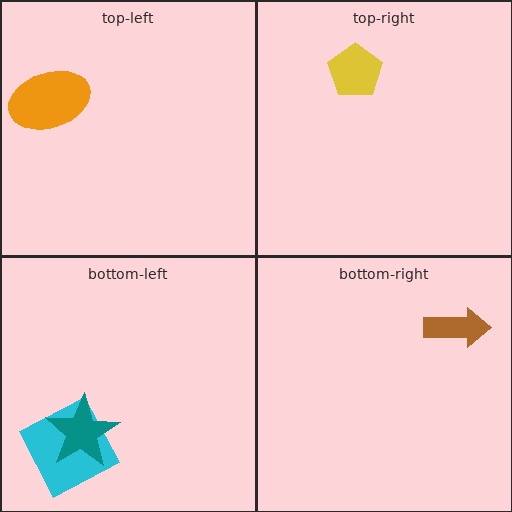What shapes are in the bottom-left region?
The cyan square, the teal star.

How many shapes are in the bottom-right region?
1.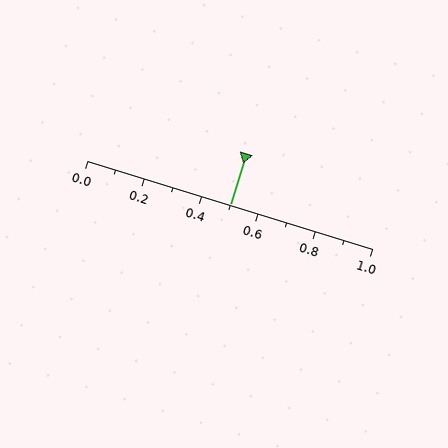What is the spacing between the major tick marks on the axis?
The major ticks are spaced 0.2 apart.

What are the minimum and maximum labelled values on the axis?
The axis runs from 0.0 to 1.0.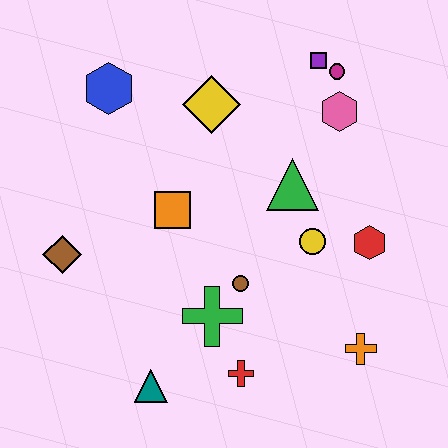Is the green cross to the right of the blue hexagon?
Yes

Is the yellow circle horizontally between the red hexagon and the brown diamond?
Yes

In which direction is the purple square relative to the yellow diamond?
The purple square is to the right of the yellow diamond.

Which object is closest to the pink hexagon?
The magenta circle is closest to the pink hexagon.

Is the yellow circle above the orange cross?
Yes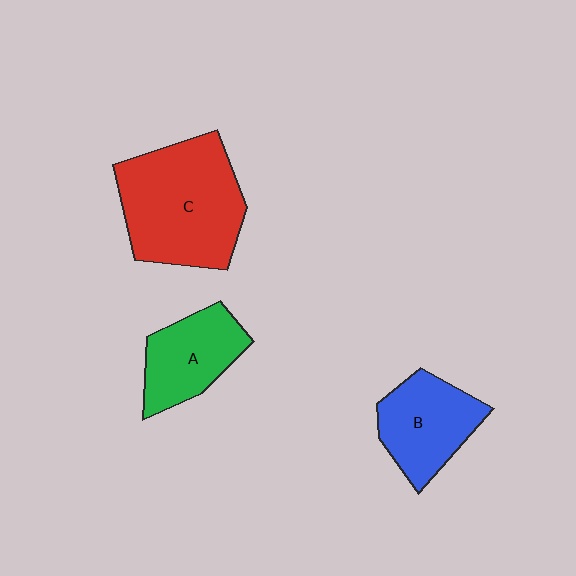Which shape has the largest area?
Shape C (red).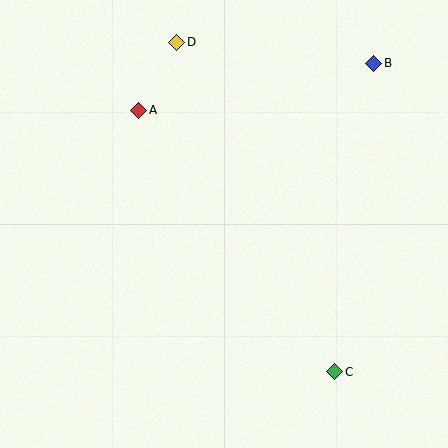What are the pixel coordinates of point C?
Point C is at (335, 372).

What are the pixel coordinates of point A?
Point A is at (139, 110).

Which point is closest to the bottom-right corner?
Point C is closest to the bottom-right corner.